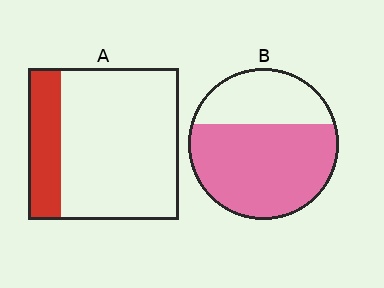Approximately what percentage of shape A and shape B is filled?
A is approximately 20% and B is approximately 65%.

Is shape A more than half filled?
No.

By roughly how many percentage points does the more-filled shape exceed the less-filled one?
By roughly 45 percentage points (B over A).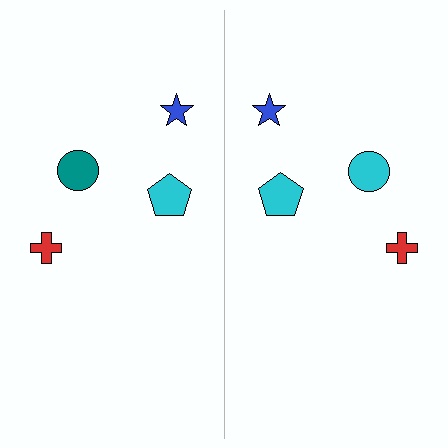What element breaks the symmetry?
The cyan circle on the right side breaks the symmetry — its mirror counterpart is teal.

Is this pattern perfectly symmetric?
No, the pattern is not perfectly symmetric. The cyan circle on the right side breaks the symmetry — its mirror counterpart is teal.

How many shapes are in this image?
There are 8 shapes in this image.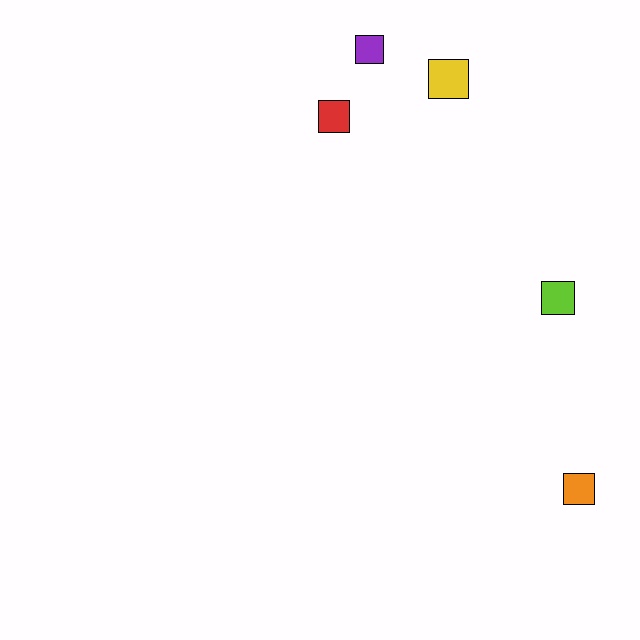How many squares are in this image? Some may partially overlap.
There are 5 squares.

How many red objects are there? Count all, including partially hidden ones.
There is 1 red object.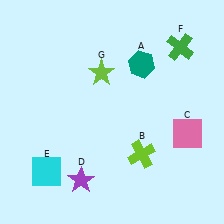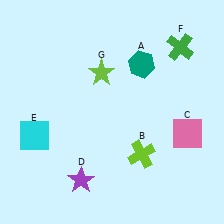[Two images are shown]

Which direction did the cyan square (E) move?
The cyan square (E) moved up.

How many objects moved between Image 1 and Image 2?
1 object moved between the two images.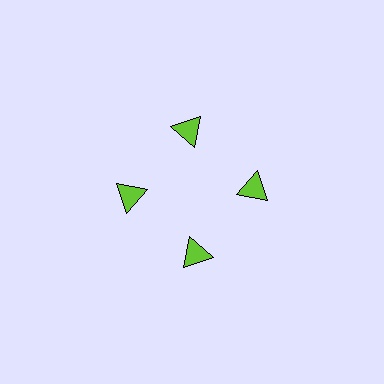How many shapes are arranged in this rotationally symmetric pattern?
There are 4 shapes, arranged in 4 groups of 1.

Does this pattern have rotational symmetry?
Yes, this pattern has 4-fold rotational symmetry. It looks the same after rotating 90 degrees around the center.